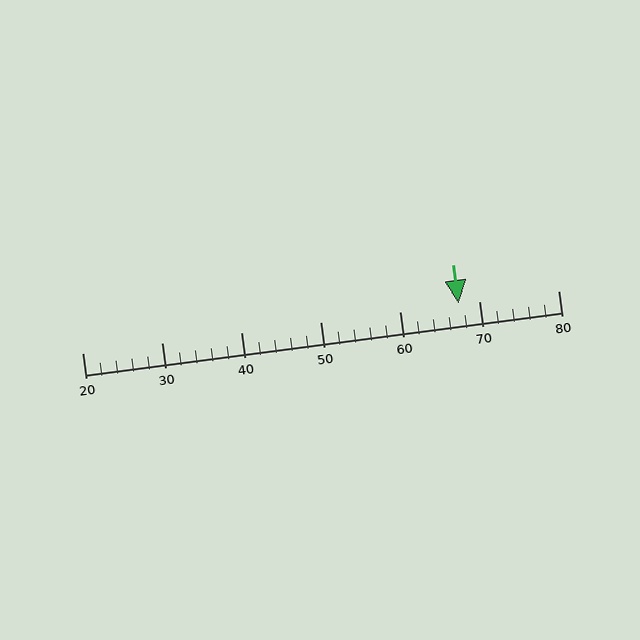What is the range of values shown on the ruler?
The ruler shows values from 20 to 80.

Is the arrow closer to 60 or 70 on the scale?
The arrow is closer to 70.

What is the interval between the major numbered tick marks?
The major tick marks are spaced 10 units apart.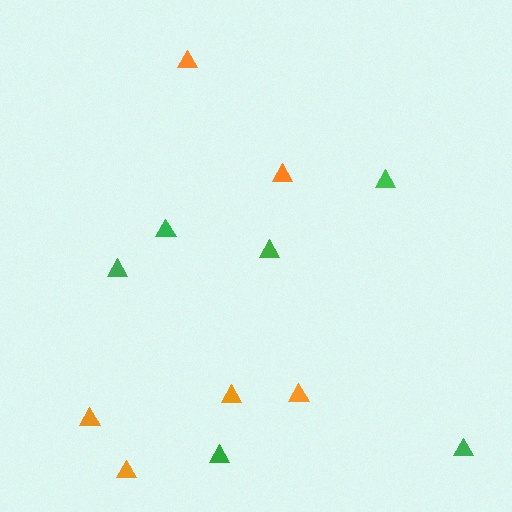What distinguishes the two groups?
There are 2 groups: one group of green triangles (6) and one group of orange triangles (6).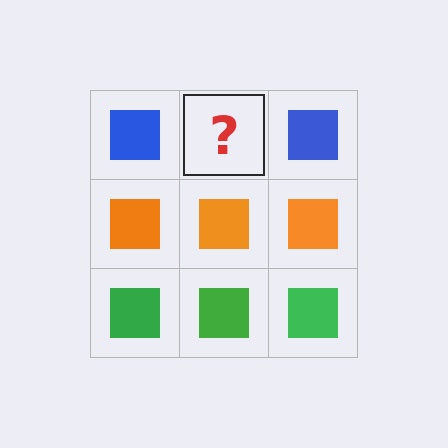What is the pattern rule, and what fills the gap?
The rule is that each row has a consistent color. The gap should be filled with a blue square.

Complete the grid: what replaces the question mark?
The question mark should be replaced with a blue square.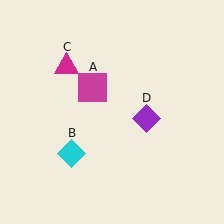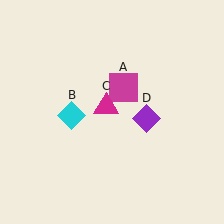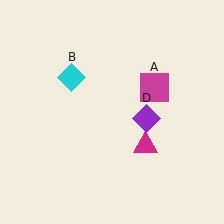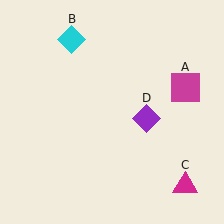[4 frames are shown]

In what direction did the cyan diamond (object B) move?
The cyan diamond (object B) moved up.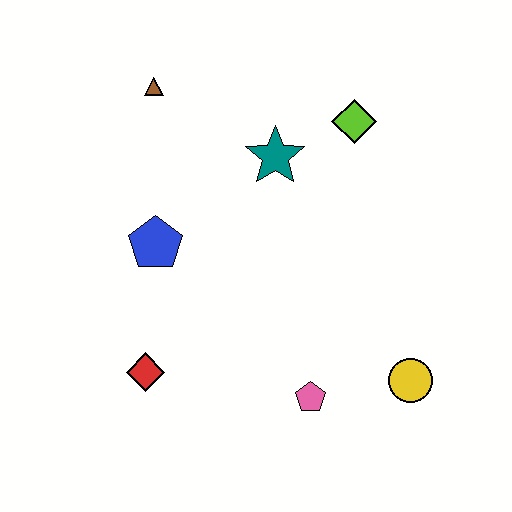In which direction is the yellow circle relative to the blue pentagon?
The yellow circle is to the right of the blue pentagon.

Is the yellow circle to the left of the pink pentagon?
No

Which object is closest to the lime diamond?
The teal star is closest to the lime diamond.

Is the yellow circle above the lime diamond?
No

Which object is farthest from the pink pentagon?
The brown triangle is farthest from the pink pentagon.